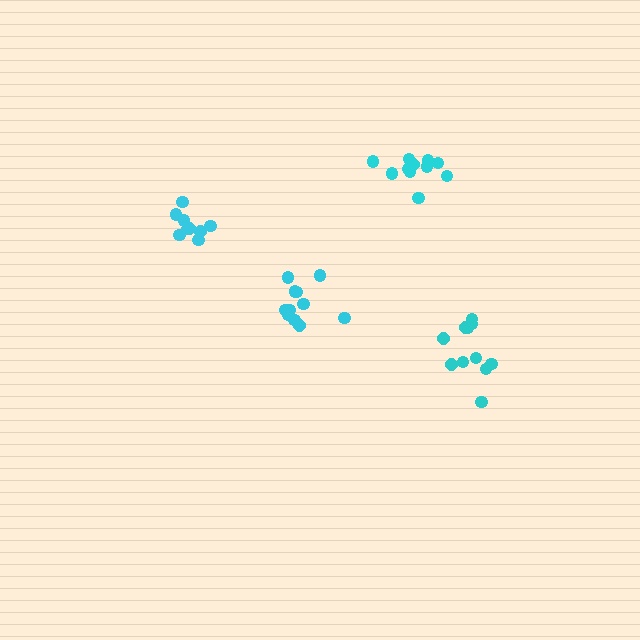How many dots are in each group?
Group 1: 11 dots, Group 2: 11 dots, Group 3: 11 dots, Group 4: 9 dots (42 total).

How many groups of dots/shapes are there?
There are 4 groups.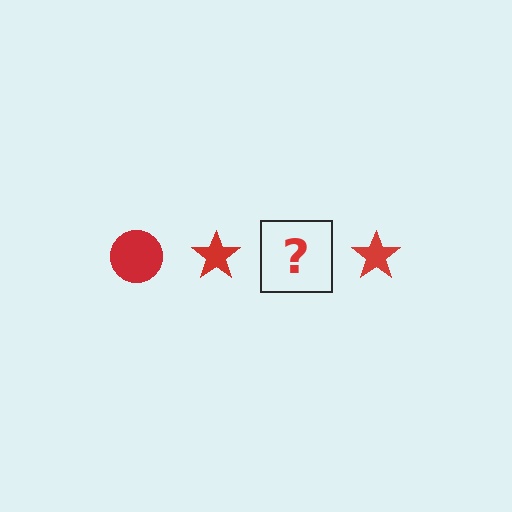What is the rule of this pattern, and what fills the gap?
The rule is that the pattern cycles through circle, star shapes in red. The gap should be filled with a red circle.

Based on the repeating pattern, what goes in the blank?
The blank should be a red circle.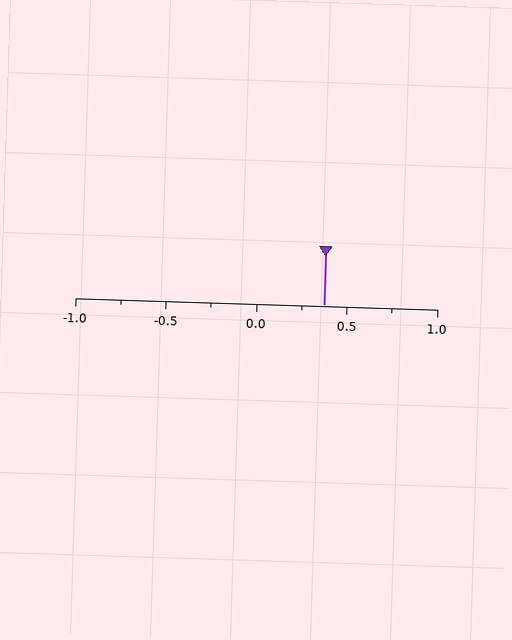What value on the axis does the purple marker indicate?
The marker indicates approximately 0.38.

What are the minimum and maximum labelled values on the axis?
The axis runs from -1.0 to 1.0.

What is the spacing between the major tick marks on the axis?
The major ticks are spaced 0.5 apart.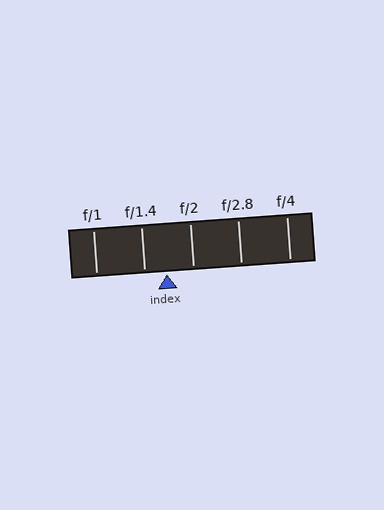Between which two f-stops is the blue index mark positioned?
The index mark is between f/1.4 and f/2.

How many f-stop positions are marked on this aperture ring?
There are 5 f-stop positions marked.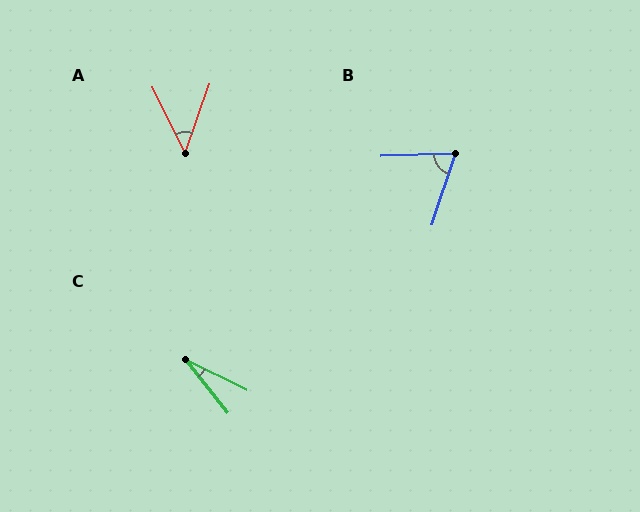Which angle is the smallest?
C, at approximately 26 degrees.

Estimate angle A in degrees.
Approximately 45 degrees.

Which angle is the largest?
B, at approximately 70 degrees.